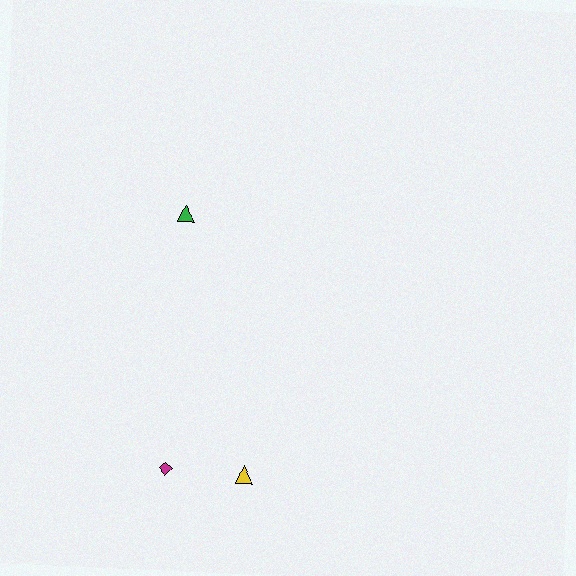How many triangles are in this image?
There are 2 triangles.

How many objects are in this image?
There are 3 objects.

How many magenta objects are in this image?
There is 1 magenta object.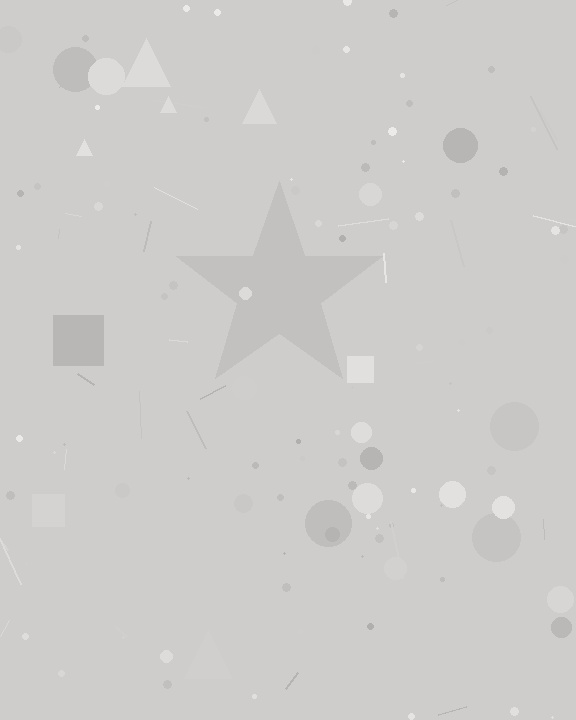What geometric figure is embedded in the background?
A star is embedded in the background.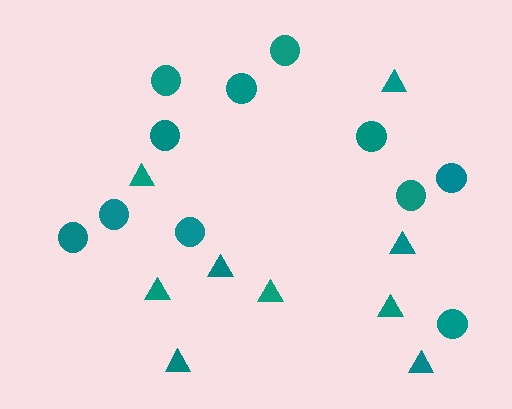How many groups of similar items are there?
There are 2 groups: one group of circles (11) and one group of triangles (9).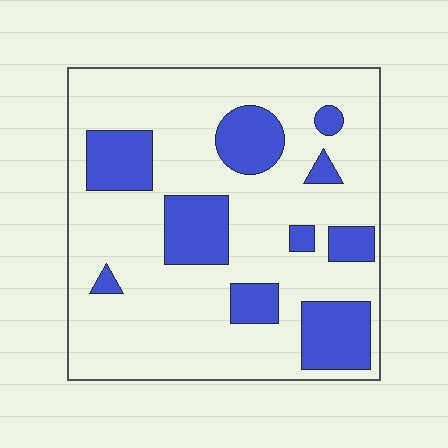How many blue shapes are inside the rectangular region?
10.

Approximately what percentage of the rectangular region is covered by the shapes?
Approximately 25%.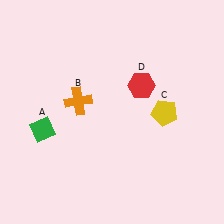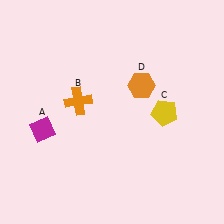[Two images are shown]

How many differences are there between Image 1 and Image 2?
There are 2 differences between the two images.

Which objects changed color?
A changed from green to magenta. D changed from red to orange.